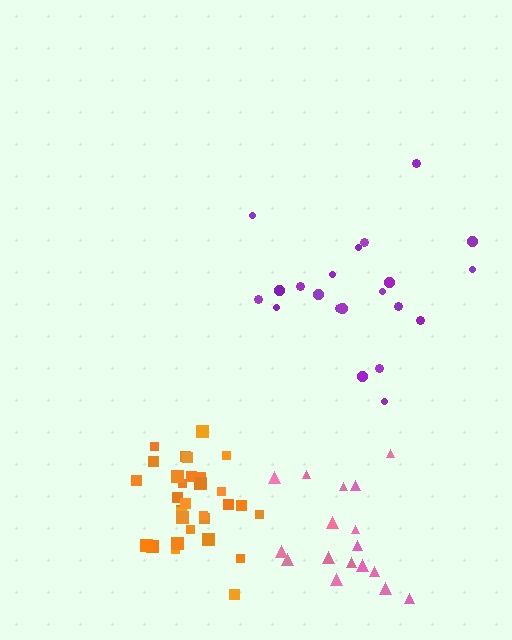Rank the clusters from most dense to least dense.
orange, pink, purple.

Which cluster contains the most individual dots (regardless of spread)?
Orange (31).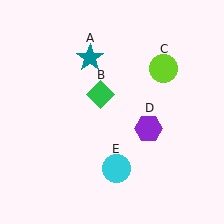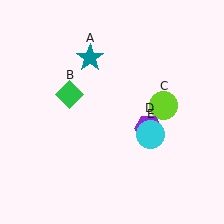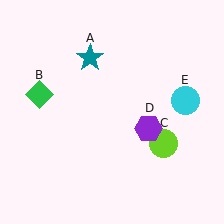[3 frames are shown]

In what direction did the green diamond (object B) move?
The green diamond (object B) moved left.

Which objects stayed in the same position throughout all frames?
Teal star (object A) and purple hexagon (object D) remained stationary.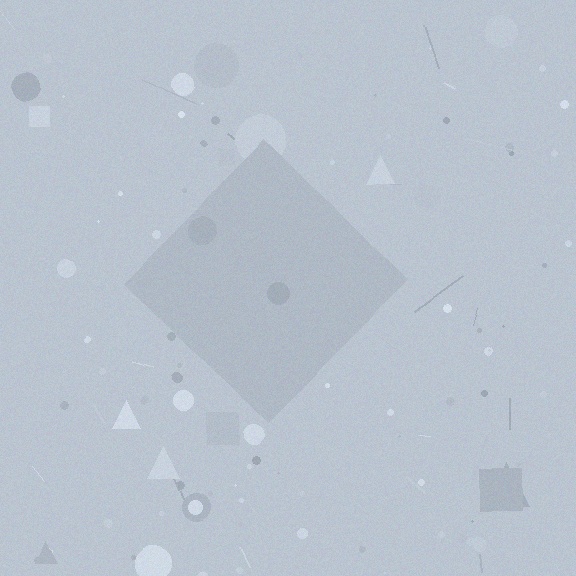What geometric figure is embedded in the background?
A diamond is embedded in the background.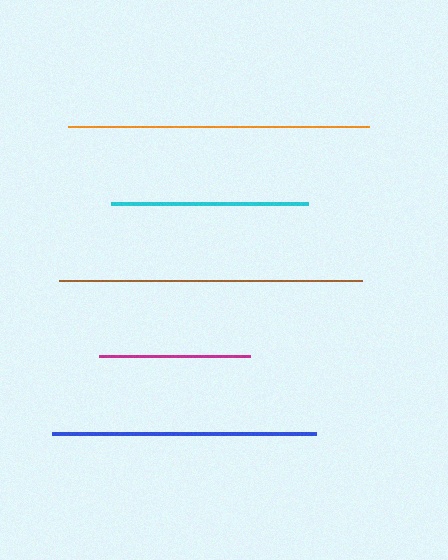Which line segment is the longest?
The brown line is the longest at approximately 304 pixels.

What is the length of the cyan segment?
The cyan segment is approximately 197 pixels long.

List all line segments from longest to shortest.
From longest to shortest: brown, orange, blue, cyan, magenta.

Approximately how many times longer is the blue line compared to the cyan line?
The blue line is approximately 1.3 times the length of the cyan line.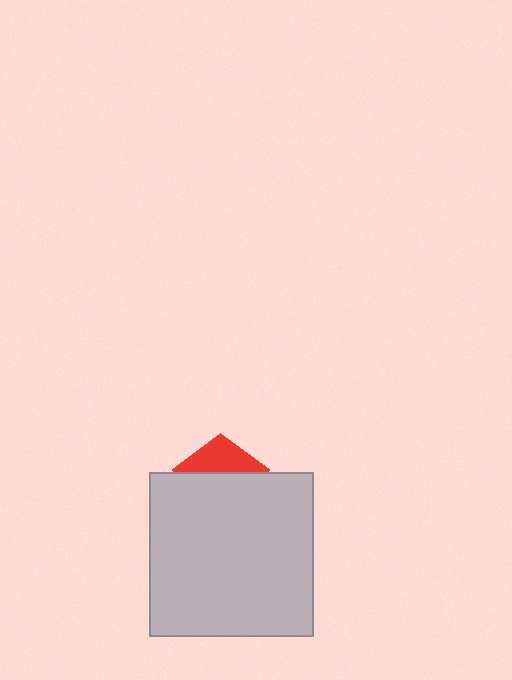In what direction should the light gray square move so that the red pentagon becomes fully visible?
The light gray square should move down. That is the shortest direction to clear the overlap and leave the red pentagon fully visible.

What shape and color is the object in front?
The object in front is a light gray square.